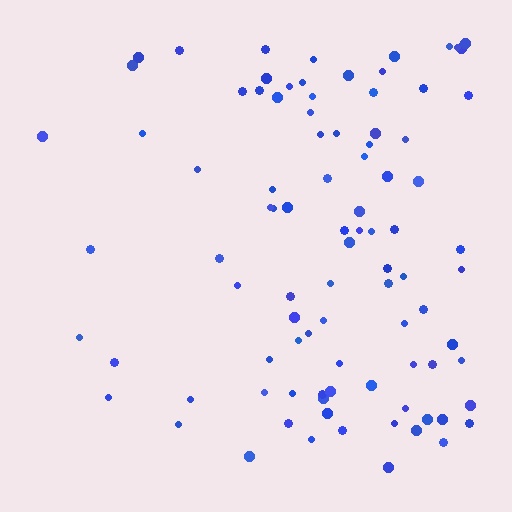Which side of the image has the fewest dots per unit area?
The left.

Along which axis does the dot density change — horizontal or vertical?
Horizontal.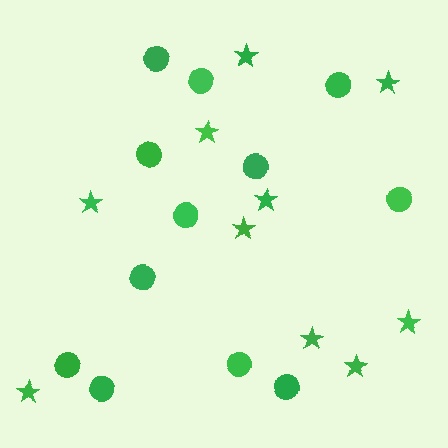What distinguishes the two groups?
There are 2 groups: one group of circles (12) and one group of stars (10).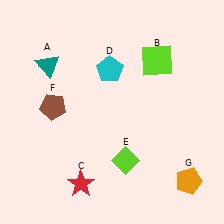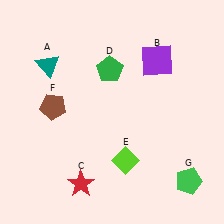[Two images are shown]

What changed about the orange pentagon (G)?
In Image 1, G is orange. In Image 2, it changed to green.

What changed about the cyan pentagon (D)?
In Image 1, D is cyan. In Image 2, it changed to green.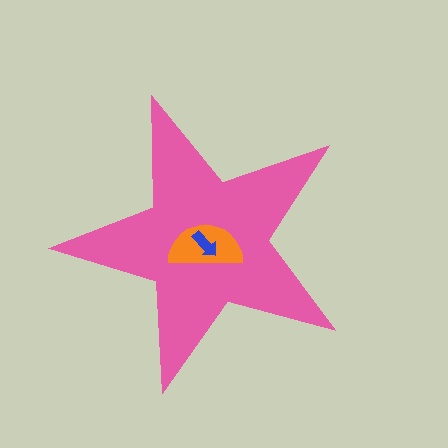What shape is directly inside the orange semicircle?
The blue arrow.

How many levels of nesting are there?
3.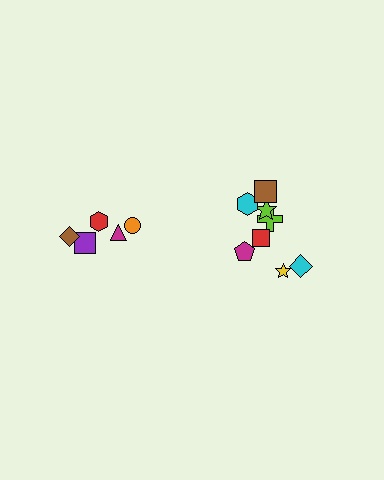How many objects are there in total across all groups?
There are 13 objects.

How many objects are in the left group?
There are 5 objects.